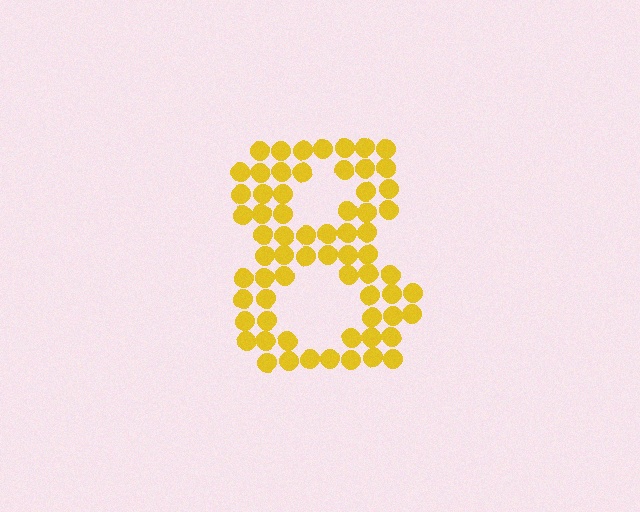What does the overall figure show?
The overall figure shows the digit 8.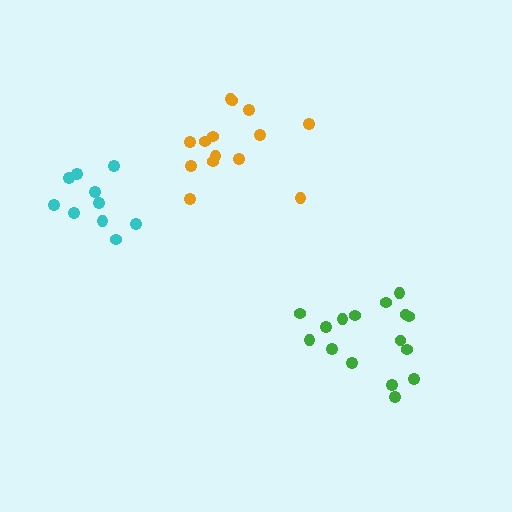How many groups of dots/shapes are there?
There are 3 groups.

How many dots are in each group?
Group 1: 10 dots, Group 2: 14 dots, Group 3: 16 dots (40 total).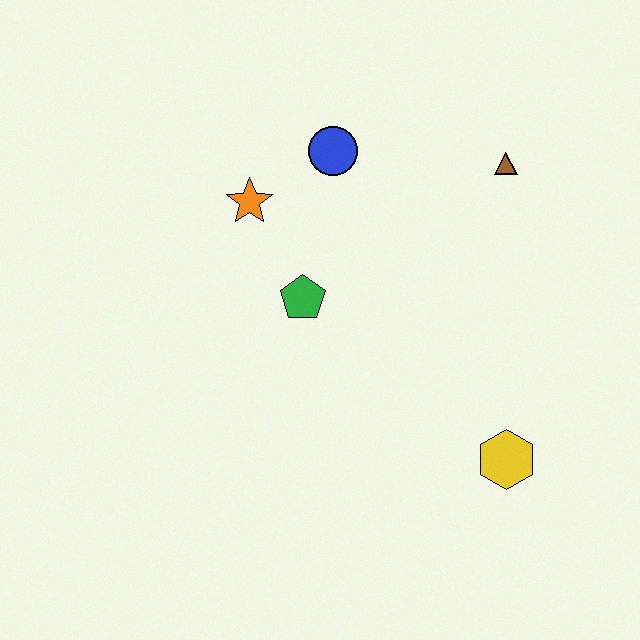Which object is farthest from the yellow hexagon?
The orange star is farthest from the yellow hexagon.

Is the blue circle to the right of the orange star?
Yes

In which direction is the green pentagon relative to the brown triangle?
The green pentagon is to the left of the brown triangle.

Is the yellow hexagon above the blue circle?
No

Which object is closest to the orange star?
The blue circle is closest to the orange star.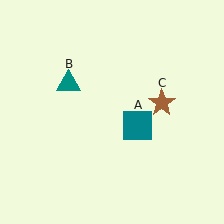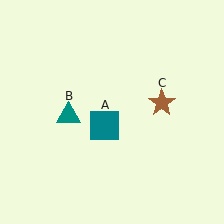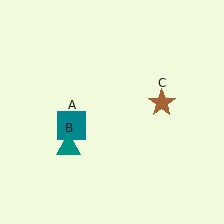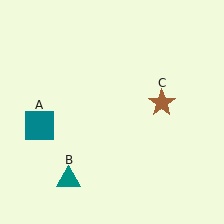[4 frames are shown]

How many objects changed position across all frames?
2 objects changed position: teal square (object A), teal triangle (object B).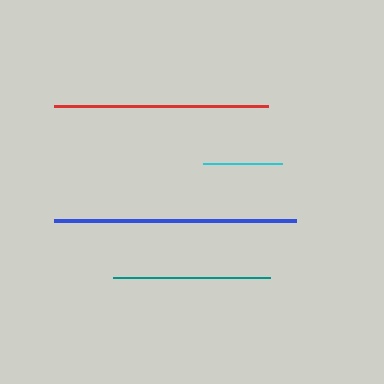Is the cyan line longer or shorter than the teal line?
The teal line is longer than the cyan line.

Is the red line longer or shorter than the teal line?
The red line is longer than the teal line.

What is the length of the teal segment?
The teal segment is approximately 157 pixels long.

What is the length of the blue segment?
The blue segment is approximately 243 pixels long.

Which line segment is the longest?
The blue line is the longest at approximately 243 pixels.